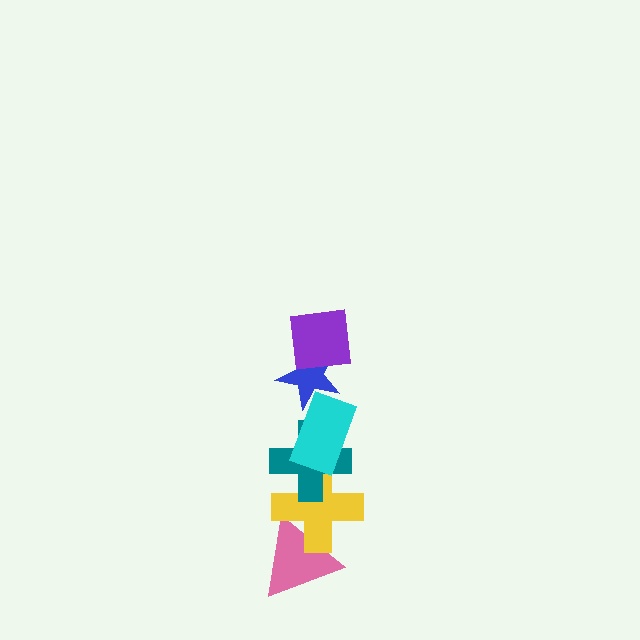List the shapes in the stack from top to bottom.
From top to bottom: the purple square, the blue star, the cyan rectangle, the teal cross, the yellow cross, the pink triangle.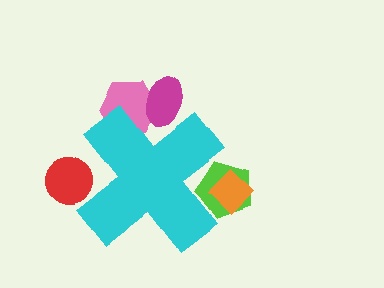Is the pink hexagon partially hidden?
Yes, the pink hexagon is partially hidden behind the cyan cross.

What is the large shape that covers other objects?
A cyan cross.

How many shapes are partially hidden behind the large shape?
5 shapes are partially hidden.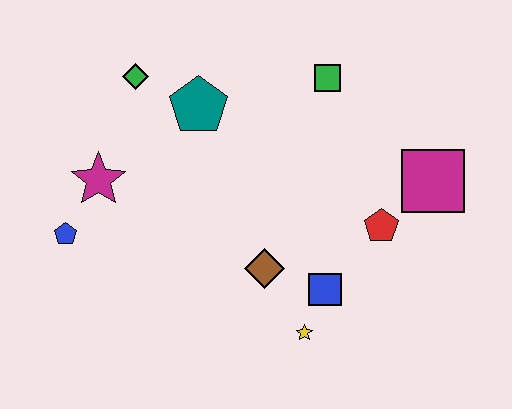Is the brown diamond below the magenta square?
Yes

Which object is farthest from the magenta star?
The magenta square is farthest from the magenta star.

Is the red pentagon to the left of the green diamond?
No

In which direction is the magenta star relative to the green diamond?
The magenta star is below the green diamond.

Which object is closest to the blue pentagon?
The magenta star is closest to the blue pentagon.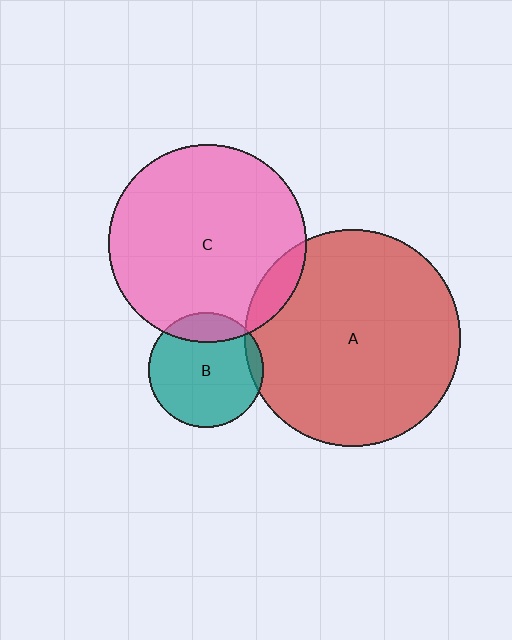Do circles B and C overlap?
Yes.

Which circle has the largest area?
Circle A (red).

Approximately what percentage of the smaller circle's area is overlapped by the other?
Approximately 15%.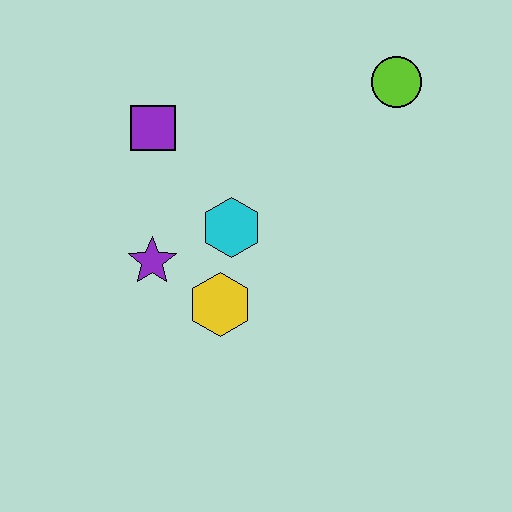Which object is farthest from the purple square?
The lime circle is farthest from the purple square.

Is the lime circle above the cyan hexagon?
Yes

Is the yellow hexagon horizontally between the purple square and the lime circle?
Yes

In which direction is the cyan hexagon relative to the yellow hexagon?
The cyan hexagon is above the yellow hexagon.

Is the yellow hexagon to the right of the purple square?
Yes